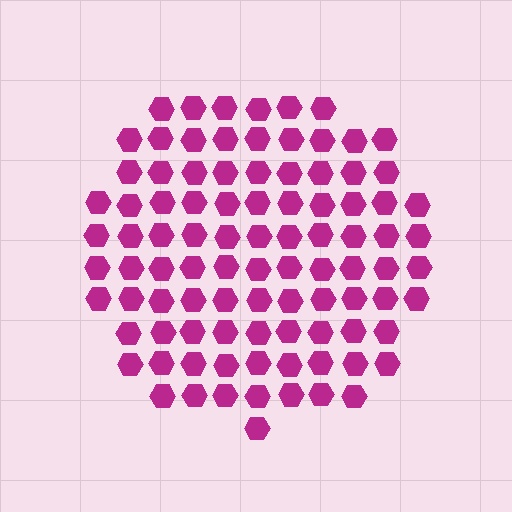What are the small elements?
The small elements are hexagons.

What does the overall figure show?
The overall figure shows a circle.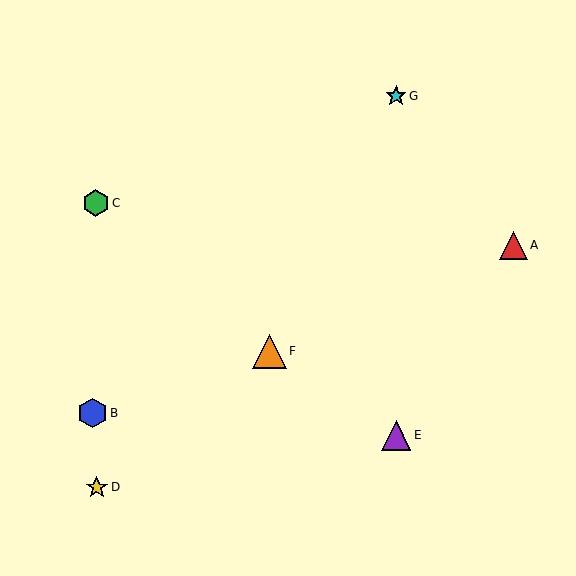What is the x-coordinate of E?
Object E is at x≈396.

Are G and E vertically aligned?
Yes, both are at x≈396.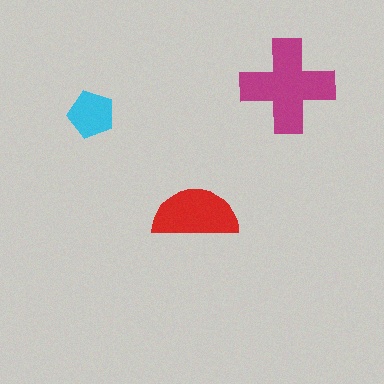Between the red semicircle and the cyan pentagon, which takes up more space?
The red semicircle.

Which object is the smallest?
The cyan pentagon.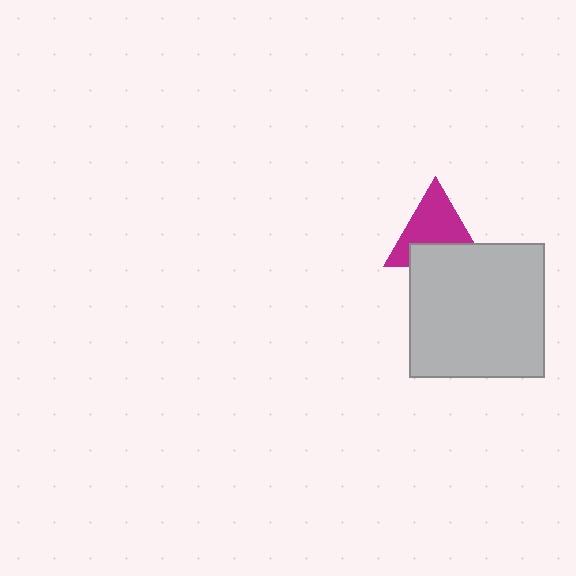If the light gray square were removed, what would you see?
You would see the complete magenta triangle.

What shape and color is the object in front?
The object in front is a light gray square.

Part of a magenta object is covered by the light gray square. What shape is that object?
It is a triangle.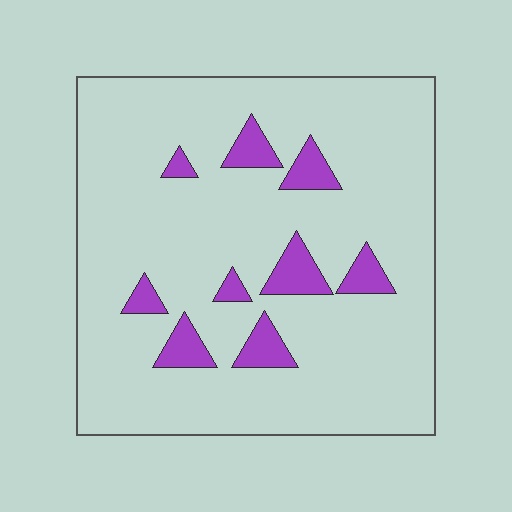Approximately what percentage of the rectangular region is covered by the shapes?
Approximately 10%.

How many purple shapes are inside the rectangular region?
9.